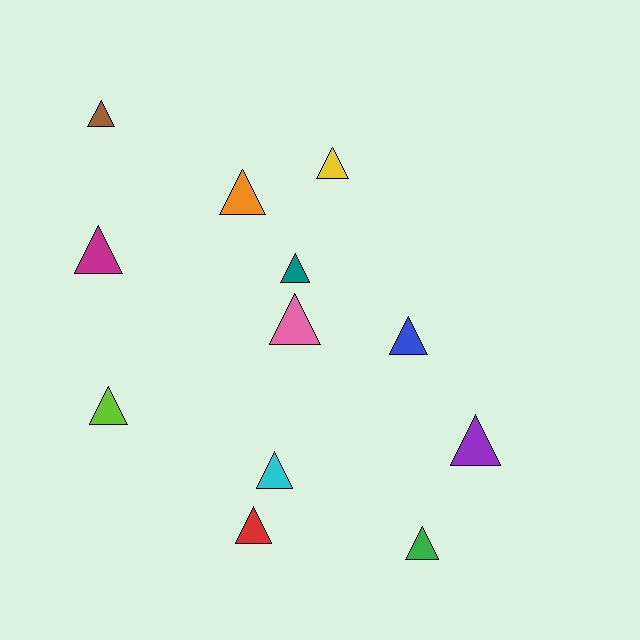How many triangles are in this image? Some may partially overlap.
There are 12 triangles.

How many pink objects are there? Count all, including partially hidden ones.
There is 1 pink object.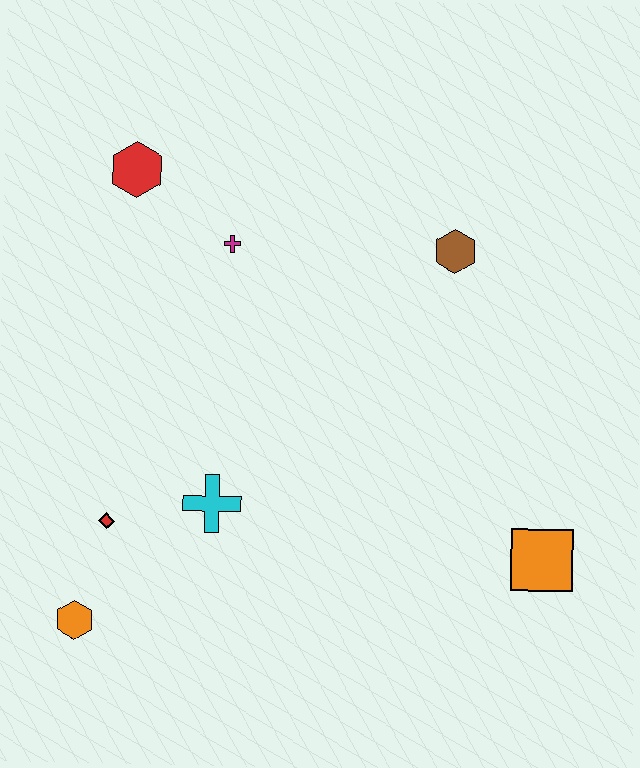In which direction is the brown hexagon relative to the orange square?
The brown hexagon is above the orange square.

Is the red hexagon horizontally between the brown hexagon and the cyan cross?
No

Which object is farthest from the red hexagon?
The orange square is farthest from the red hexagon.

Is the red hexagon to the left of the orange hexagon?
No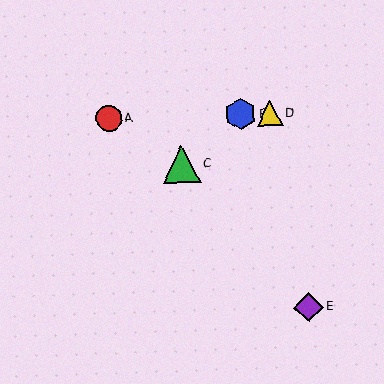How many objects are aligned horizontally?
3 objects (A, B, D) are aligned horizontally.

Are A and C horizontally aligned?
No, A is at y≈119 and C is at y≈164.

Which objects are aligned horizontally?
Objects A, B, D are aligned horizontally.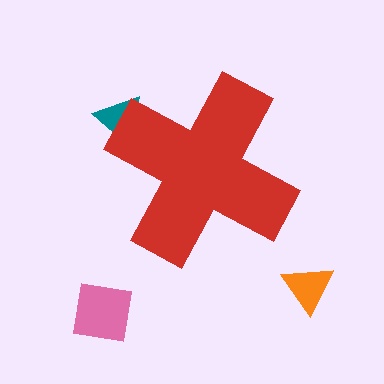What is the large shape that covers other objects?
A red cross.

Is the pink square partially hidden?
No, the pink square is fully visible.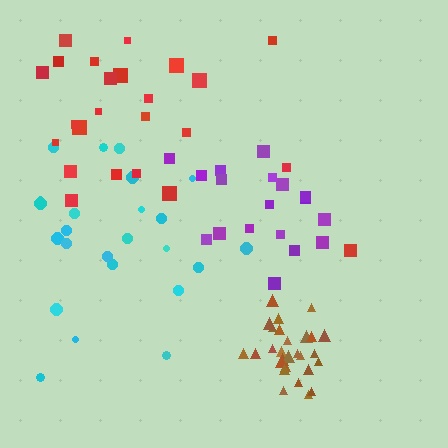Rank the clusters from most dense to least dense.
brown, purple, cyan, red.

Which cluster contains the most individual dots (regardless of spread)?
Brown (28).